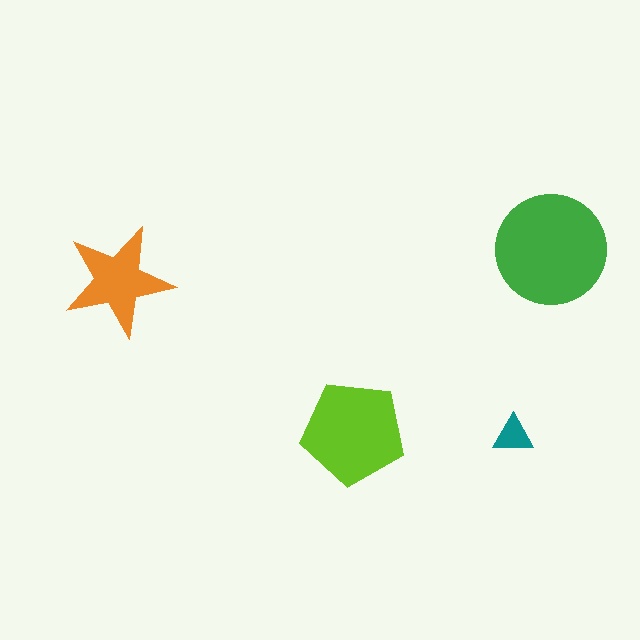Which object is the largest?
The green circle.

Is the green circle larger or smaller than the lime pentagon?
Larger.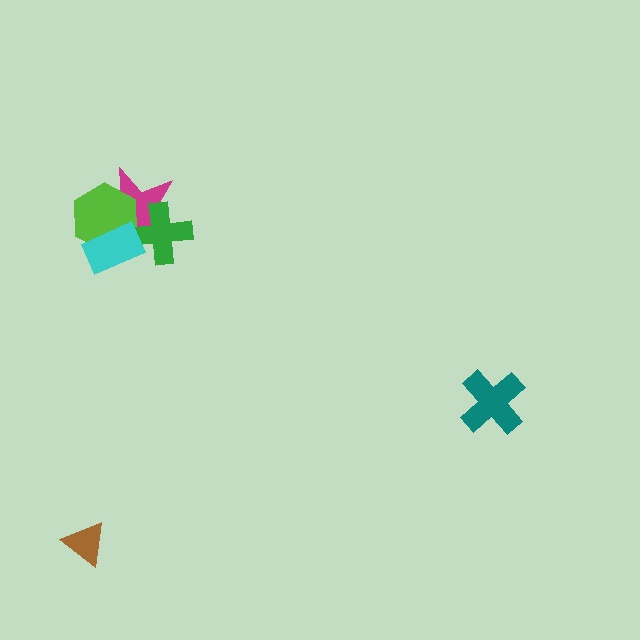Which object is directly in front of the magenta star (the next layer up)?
The lime hexagon is directly in front of the magenta star.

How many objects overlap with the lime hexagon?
3 objects overlap with the lime hexagon.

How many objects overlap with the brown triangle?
0 objects overlap with the brown triangle.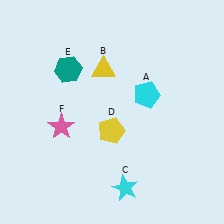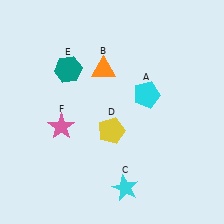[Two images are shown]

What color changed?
The triangle (B) changed from yellow in Image 1 to orange in Image 2.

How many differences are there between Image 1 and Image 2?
There is 1 difference between the two images.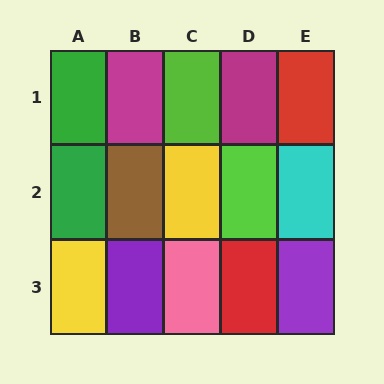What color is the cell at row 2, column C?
Yellow.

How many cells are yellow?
2 cells are yellow.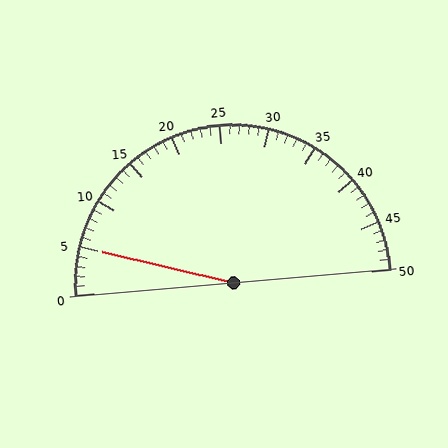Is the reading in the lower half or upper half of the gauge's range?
The reading is in the lower half of the range (0 to 50).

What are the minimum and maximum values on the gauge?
The gauge ranges from 0 to 50.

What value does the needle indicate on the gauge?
The needle indicates approximately 5.